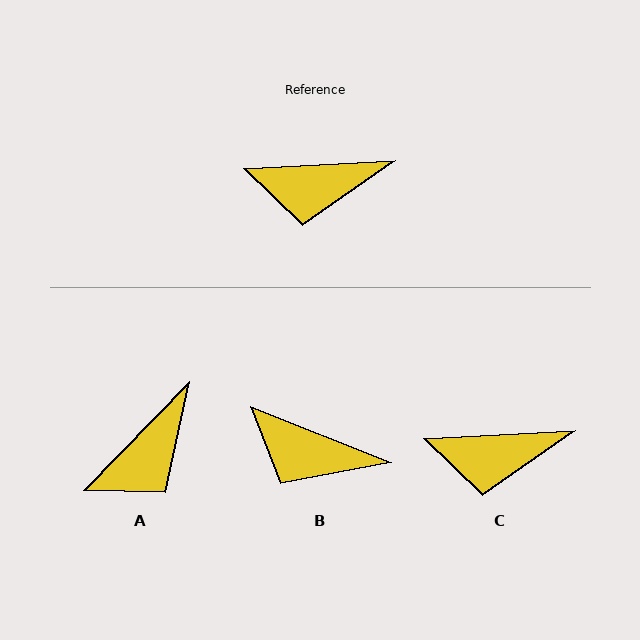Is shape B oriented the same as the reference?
No, it is off by about 24 degrees.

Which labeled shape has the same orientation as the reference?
C.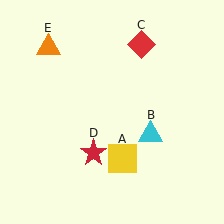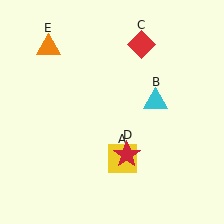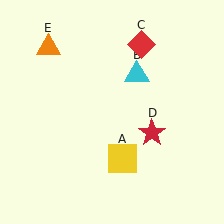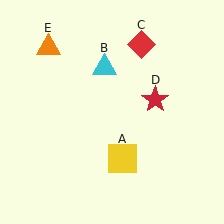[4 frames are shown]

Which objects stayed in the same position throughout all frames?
Yellow square (object A) and red diamond (object C) and orange triangle (object E) remained stationary.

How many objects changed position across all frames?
2 objects changed position: cyan triangle (object B), red star (object D).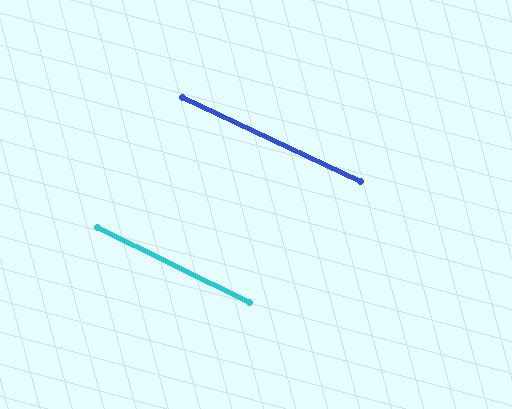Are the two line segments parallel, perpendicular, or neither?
Parallel — their directions differ by only 1.0°.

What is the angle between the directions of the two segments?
Approximately 1 degree.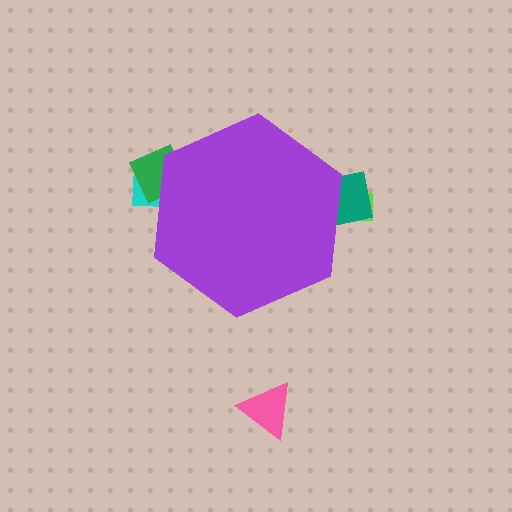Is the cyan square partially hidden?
Yes, the cyan square is partially hidden behind the purple hexagon.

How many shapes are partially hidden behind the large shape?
4 shapes are partially hidden.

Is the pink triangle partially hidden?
No, the pink triangle is fully visible.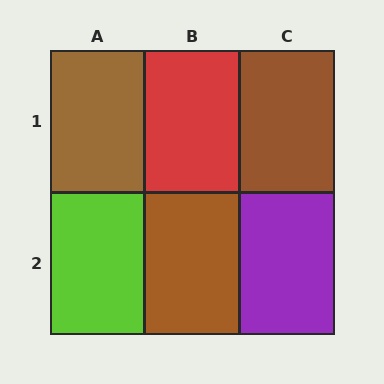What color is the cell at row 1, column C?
Brown.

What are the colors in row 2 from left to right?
Lime, brown, purple.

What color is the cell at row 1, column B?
Red.